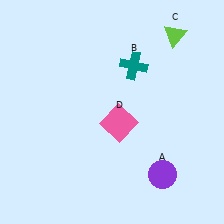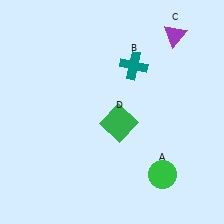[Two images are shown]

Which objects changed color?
A changed from purple to green. C changed from lime to purple. D changed from pink to green.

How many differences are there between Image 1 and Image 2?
There are 3 differences between the two images.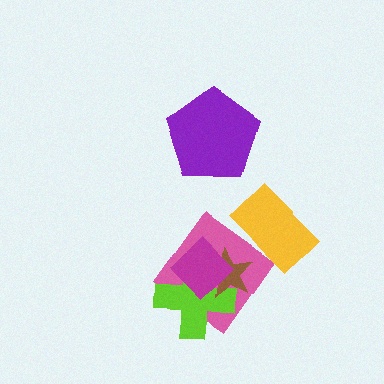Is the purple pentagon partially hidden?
No, no other shape covers it.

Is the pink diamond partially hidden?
Yes, it is partially covered by another shape.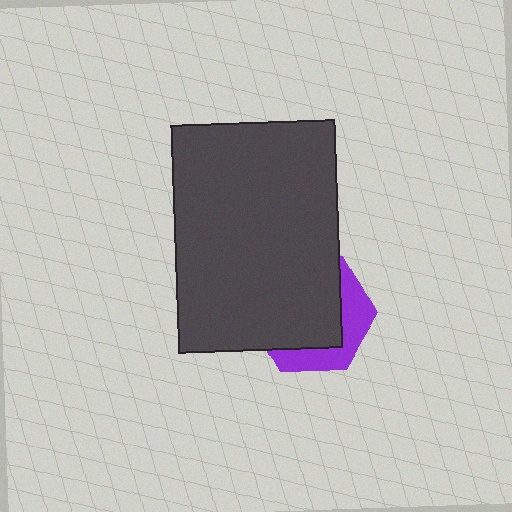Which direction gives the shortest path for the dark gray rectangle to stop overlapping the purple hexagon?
Moving toward the upper-left gives the shortest separation.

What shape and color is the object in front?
The object in front is a dark gray rectangle.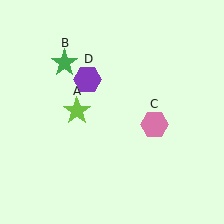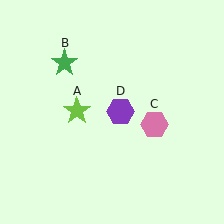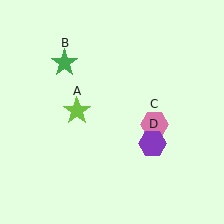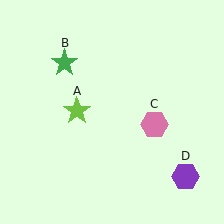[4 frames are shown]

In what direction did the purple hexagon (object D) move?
The purple hexagon (object D) moved down and to the right.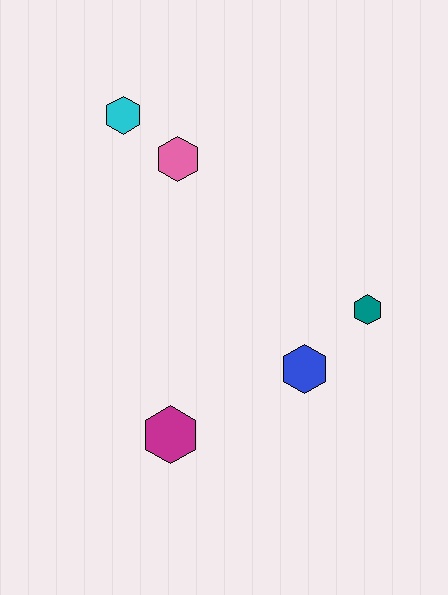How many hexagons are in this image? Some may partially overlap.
There are 5 hexagons.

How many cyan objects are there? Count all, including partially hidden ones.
There is 1 cyan object.